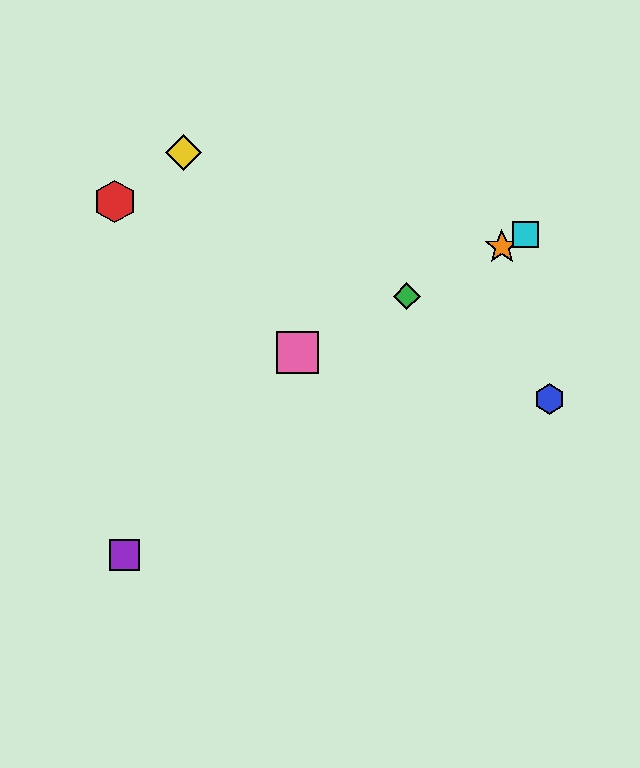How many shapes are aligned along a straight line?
4 shapes (the green diamond, the orange star, the cyan square, the pink square) are aligned along a straight line.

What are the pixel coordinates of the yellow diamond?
The yellow diamond is at (183, 152).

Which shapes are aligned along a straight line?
The green diamond, the orange star, the cyan square, the pink square are aligned along a straight line.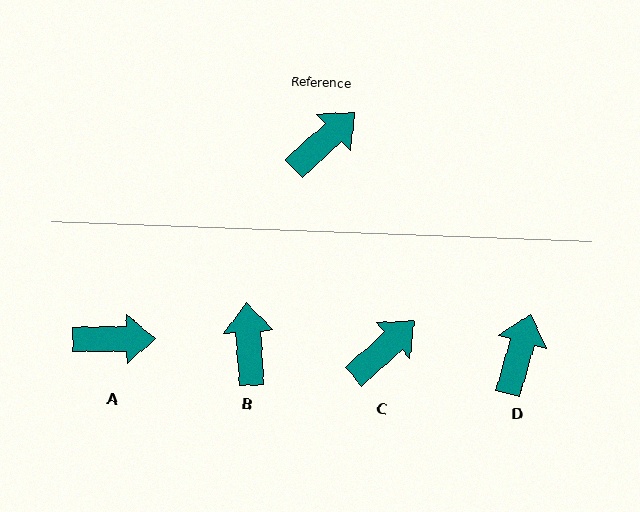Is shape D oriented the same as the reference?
No, it is off by about 31 degrees.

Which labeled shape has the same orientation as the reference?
C.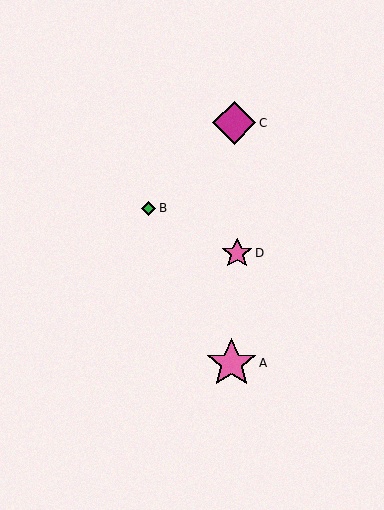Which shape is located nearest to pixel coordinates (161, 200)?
The green diamond (labeled B) at (149, 208) is nearest to that location.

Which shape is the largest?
The pink star (labeled A) is the largest.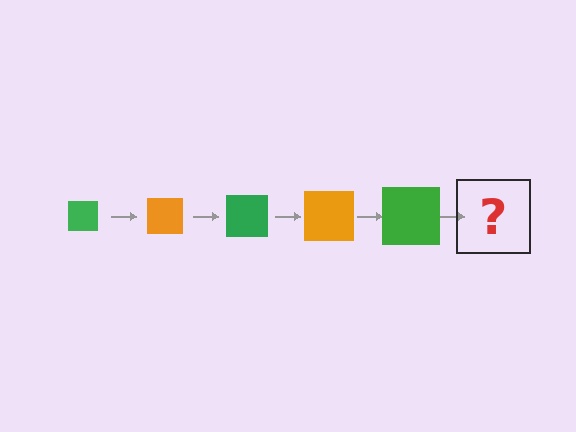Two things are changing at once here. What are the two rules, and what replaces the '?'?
The two rules are that the square grows larger each step and the color cycles through green and orange. The '?' should be an orange square, larger than the previous one.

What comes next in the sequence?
The next element should be an orange square, larger than the previous one.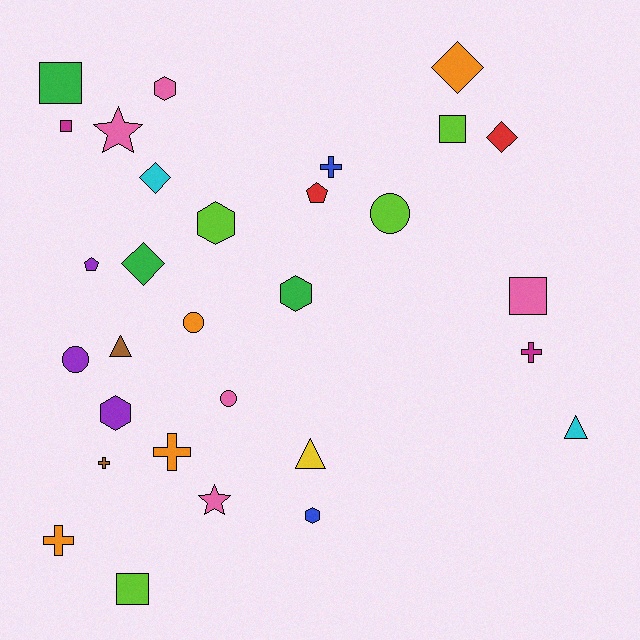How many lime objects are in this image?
There are 4 lime objects.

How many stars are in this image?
There are 2 stars.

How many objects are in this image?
There are 30 objects.